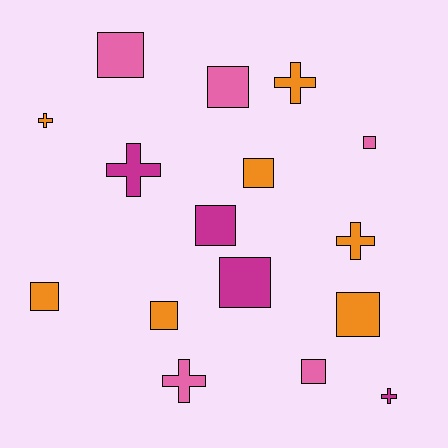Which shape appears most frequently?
Square, with 10 objects.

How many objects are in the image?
There are 16 objects.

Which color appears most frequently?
Orange, with 7 objects.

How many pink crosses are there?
There is 1 pink cross.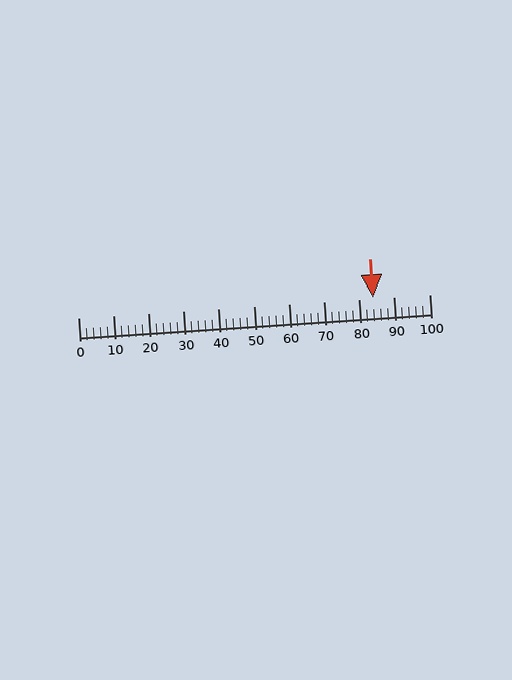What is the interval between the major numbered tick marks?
The major tick marks are spaced 10 units apart.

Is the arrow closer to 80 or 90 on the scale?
The arrow is closer to 80.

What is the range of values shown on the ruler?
The ruler shows values from 0 to 100.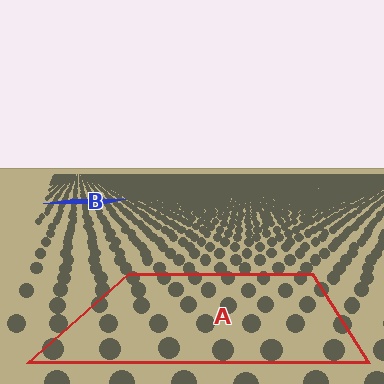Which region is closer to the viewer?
Region A is closer. The texture elements there are larger and more spread out.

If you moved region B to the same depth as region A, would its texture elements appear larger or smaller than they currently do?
They would appear larger. At a closer depth, the same texture elements are projected at a bigger on-screen size.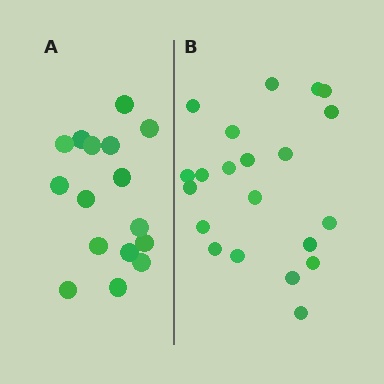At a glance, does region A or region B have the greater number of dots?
Region B (the right region) has more dots.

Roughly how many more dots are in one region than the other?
Region B has about 5 more dots than region A.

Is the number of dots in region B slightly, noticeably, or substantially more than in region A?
Region B has noticeably more, but not dramatically so. The ratio is roughly 1.3 to 1.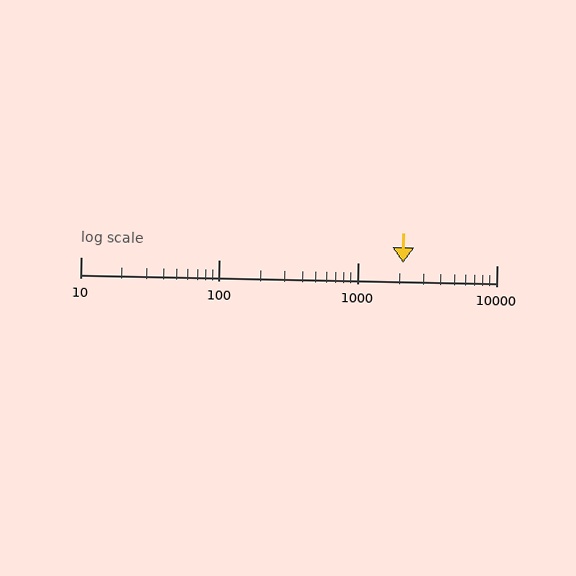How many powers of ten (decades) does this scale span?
The scale spans 3 decades, from 10 to 10000.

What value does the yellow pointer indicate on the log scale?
The pointer indicates approximately 2100.